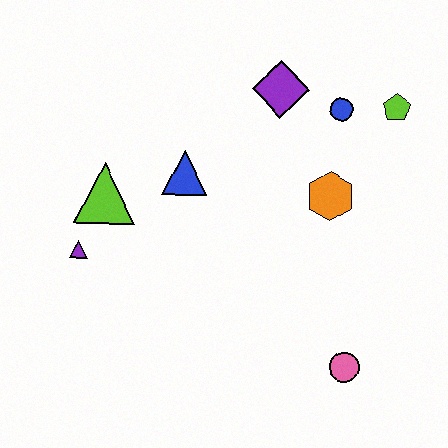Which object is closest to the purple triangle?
The lime triangle is closest to the purple triangle.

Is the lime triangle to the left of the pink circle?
Yes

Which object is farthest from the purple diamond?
The pink circle is farthest from the purple diamond.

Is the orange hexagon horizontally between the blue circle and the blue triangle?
Yes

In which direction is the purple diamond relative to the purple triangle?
The purple diamond is to the right of the purple triangle.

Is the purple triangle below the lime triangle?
Yes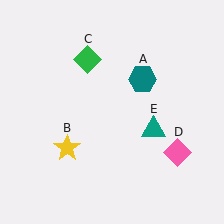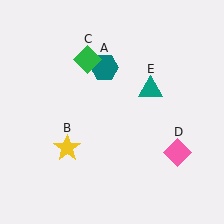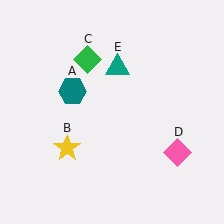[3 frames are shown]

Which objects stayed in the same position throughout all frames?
Yellow star (object B) and green diamond (object C) and pink diamond (object D) remained stationary.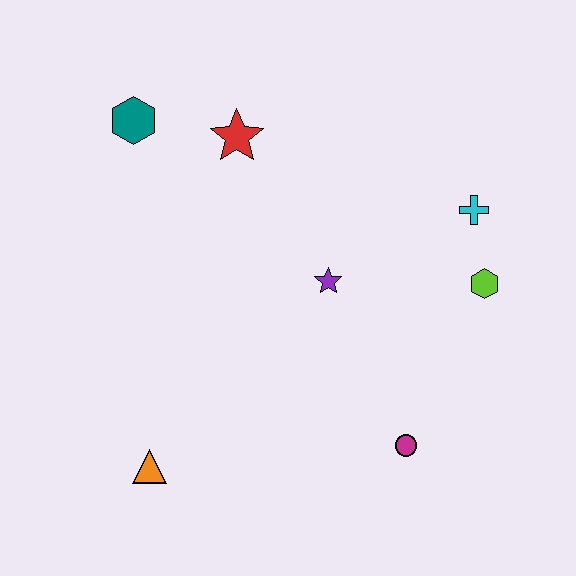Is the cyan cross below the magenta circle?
No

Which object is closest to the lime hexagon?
The cyan cross is closest to the lime hexagon.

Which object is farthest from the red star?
The magenta circle is farthest from the red star.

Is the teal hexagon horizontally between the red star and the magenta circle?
No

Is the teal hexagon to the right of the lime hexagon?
No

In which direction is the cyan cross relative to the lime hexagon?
The cyan cross is above the lime hexagon.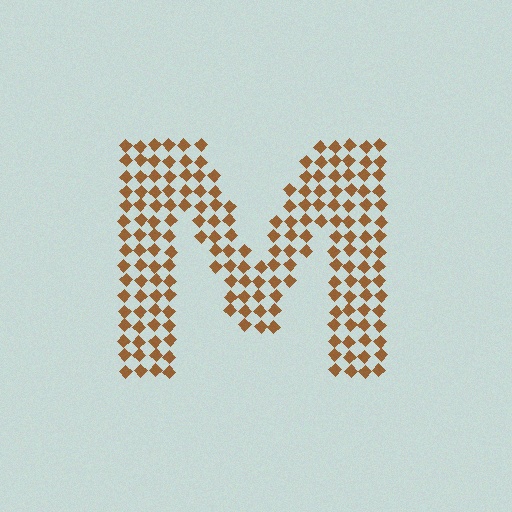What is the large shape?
The large shape is the letter M.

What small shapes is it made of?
It is made of small diamonds.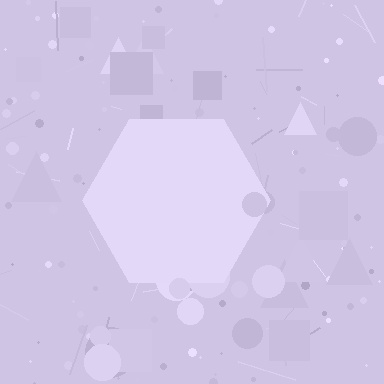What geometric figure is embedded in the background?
A hexagon is embedded in the background.